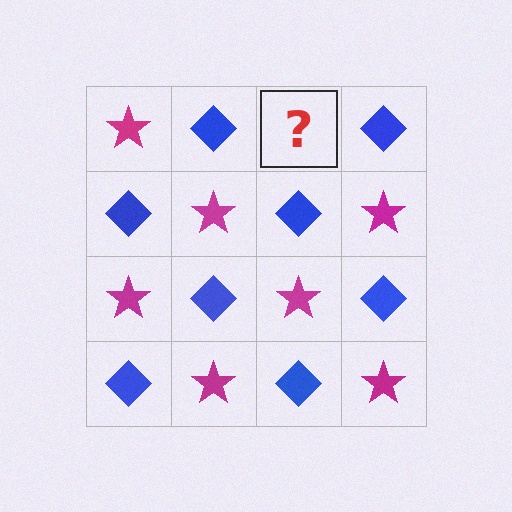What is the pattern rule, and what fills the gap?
The rule is that it alternates magenta star and blue diamond in a checkerboard pattern. The gap should be filled with a magenta star.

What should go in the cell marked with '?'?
The missing cell should contain a magenta star.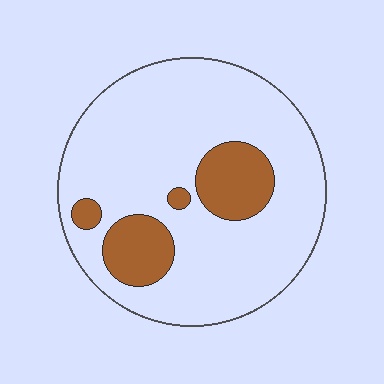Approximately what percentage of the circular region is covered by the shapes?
Approximately 20%.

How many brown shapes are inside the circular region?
4.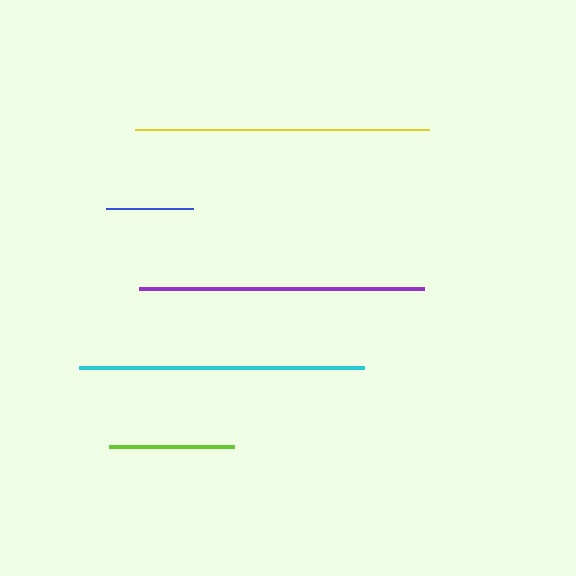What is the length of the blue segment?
The blue segment is approximately 87 pixels long.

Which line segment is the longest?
The yellow line is the longest at approximately 293 pixels.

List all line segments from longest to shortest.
From longest to shortest: yellow, purple, cyan, lime, blue.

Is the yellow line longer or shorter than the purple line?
The yellow line is longer than the purple line.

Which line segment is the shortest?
The blue line is the shortest at approximately 87 pixels.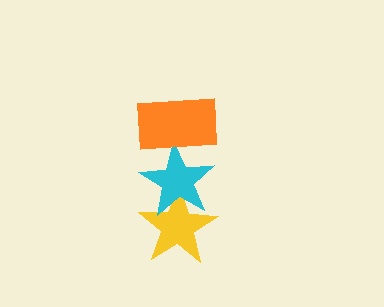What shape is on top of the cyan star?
The orange rectangle is on top of the cyan star.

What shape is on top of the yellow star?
The cyan star is on top of the yellow star.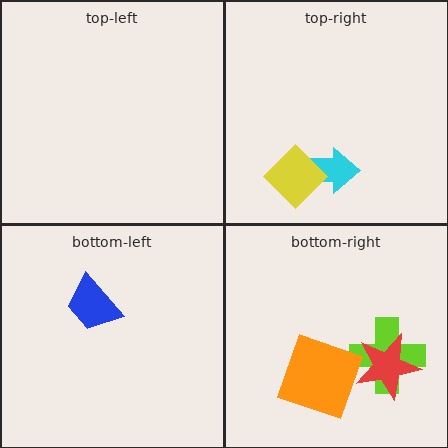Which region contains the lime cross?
The bottom-right region.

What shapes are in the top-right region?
The cyan arrow, the yellow diamond.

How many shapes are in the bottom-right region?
3.